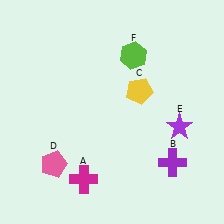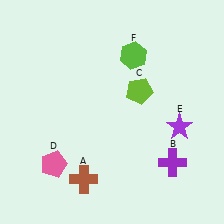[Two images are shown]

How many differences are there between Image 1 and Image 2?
There are 2 differences between the two images.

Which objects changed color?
A changed from magenta to brown. C changed from yellow to lime.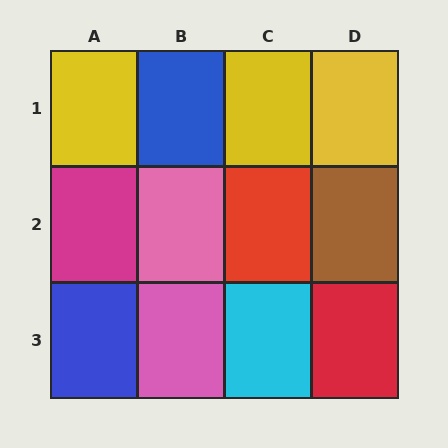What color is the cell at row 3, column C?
Cyan.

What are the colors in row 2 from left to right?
Magenta, pink, red, brown.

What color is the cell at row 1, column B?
Blue.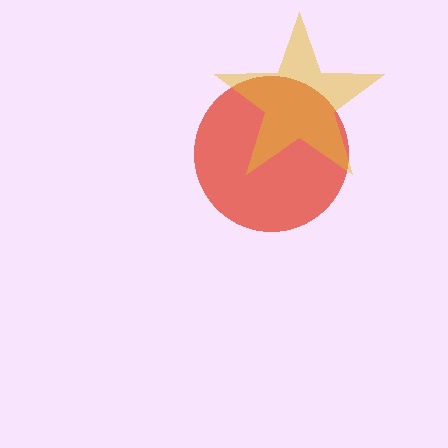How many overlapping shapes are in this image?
There are 2 overlapping shapes in the image.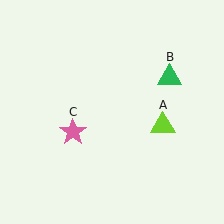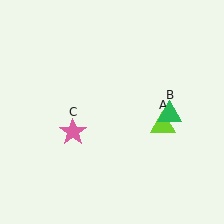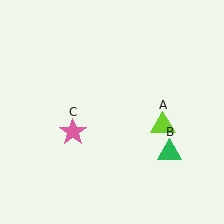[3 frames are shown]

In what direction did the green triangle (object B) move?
The green triangle (object B) moved down.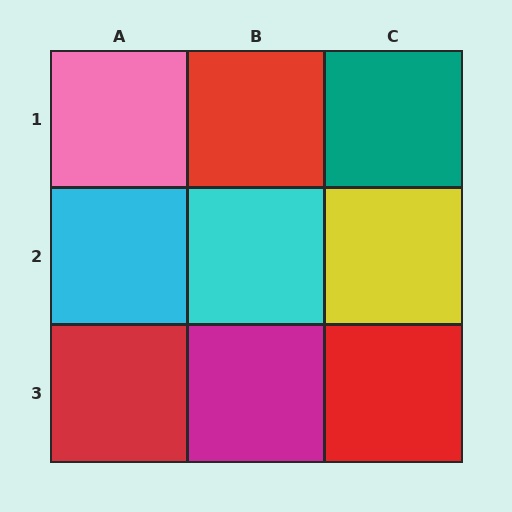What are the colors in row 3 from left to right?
Red, magenta, red.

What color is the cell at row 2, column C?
Yellow.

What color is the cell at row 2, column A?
Cyan.